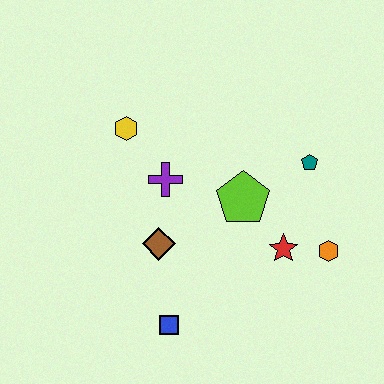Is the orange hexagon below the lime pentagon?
Yes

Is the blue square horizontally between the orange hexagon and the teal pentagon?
No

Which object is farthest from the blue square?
The teal pentagon is farthest from the blue square.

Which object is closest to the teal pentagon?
The lime pentagon is closest to the teal pentagon.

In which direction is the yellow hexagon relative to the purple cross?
The yellow hexagon is above the purple cross.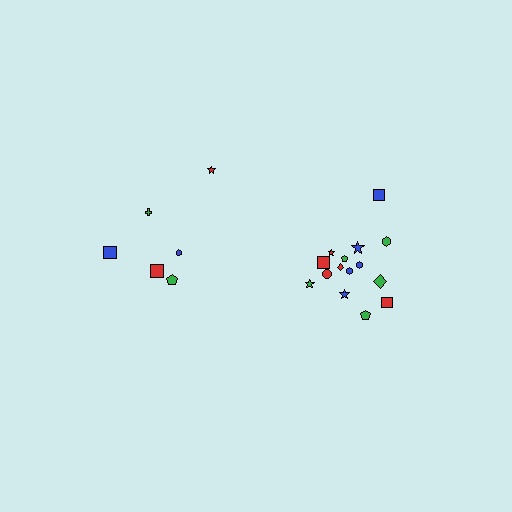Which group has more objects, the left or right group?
The right group.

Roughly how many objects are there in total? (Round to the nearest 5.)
Roughly 20 objects in total.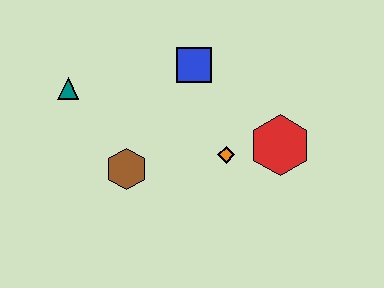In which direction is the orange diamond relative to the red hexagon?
The orange diamond is to the left of the red hexagon.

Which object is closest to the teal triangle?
The brown hexagon is closest to the teal triangle.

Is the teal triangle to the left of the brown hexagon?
Yes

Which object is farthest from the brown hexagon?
The red hexagon is farthest from the brown hexagon.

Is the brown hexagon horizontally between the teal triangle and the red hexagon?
Yes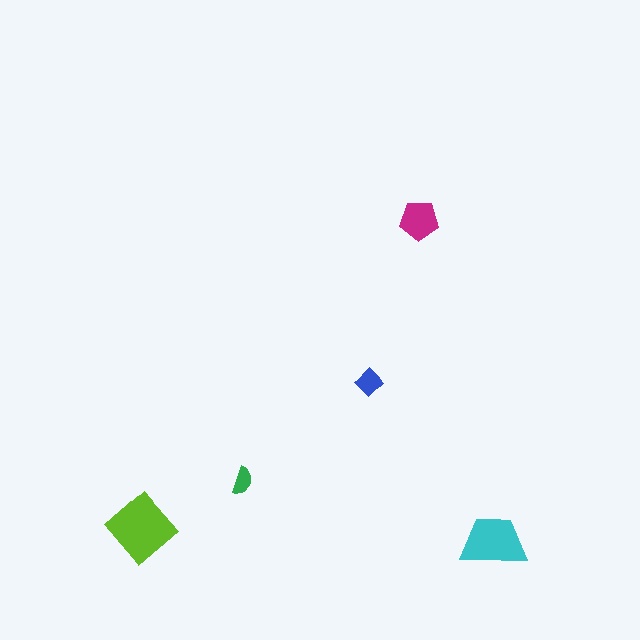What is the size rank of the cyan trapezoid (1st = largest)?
2nd.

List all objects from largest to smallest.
The lime diamond, the cyan trapezoid, the magenta pentagon, the blue diamond, the green semicircle.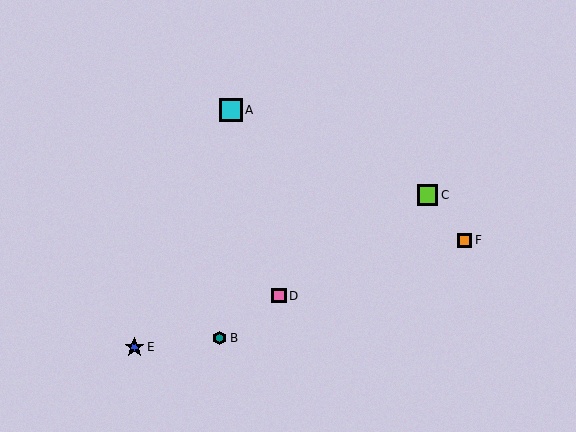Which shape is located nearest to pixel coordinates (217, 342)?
The teal hexagon (labeled B) at (220, 338) is nearest to that location.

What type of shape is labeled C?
Shape C is a lime square.